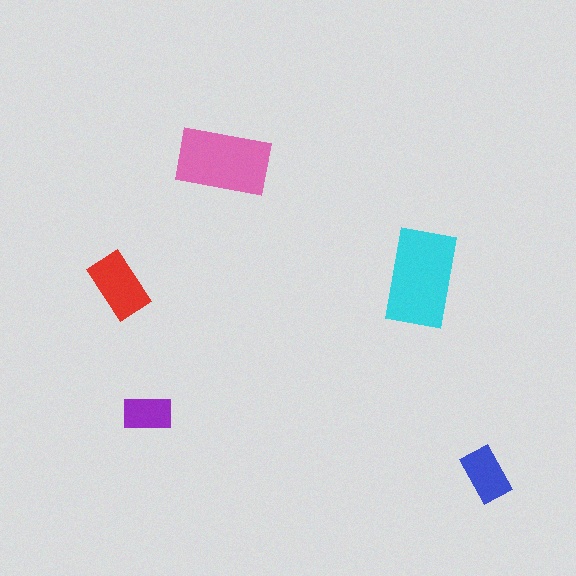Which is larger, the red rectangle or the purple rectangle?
The red one.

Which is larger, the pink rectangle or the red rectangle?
The pink one.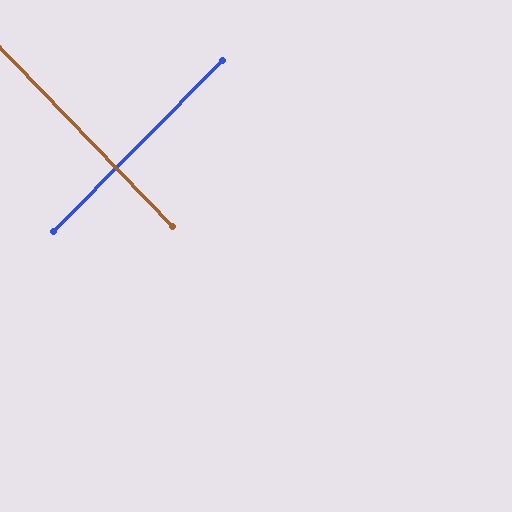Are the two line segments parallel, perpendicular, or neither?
Perpendicular — they meet at approximately 89°.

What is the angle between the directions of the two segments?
Approximately 89 degrees.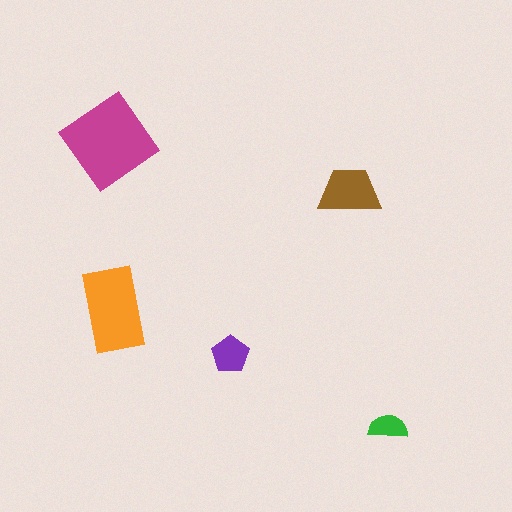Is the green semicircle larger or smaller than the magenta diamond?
Smaller.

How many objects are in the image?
There are 5 objects in the image.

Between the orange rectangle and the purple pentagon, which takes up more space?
The orange rectangle.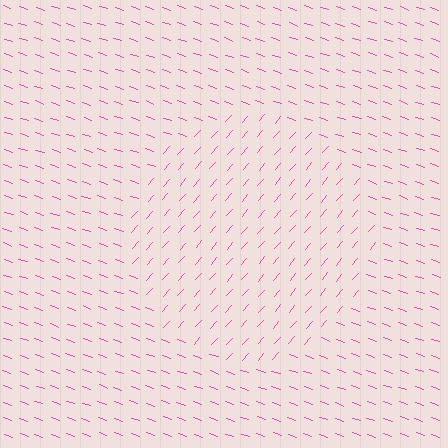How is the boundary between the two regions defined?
The boundary is defined purely by a change in line orientation (approximately 68 degrees difference). All lines are the same color and thickness.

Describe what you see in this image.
The image is filled with small pink line segments. A circle region in the image has lines oriented differently from the surrounding lines, creating a visible texture boundary.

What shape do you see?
I see a circle.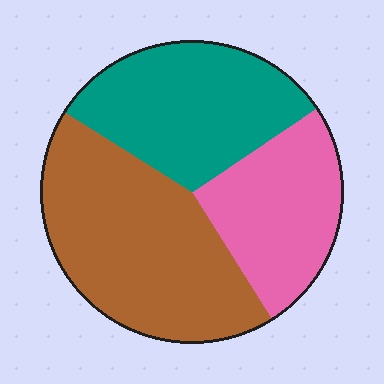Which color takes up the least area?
Pink, at roughly 25%.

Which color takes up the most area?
Brown, at roughly 45%.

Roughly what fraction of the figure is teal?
Teal takes up between a sixth and a third of the figure.